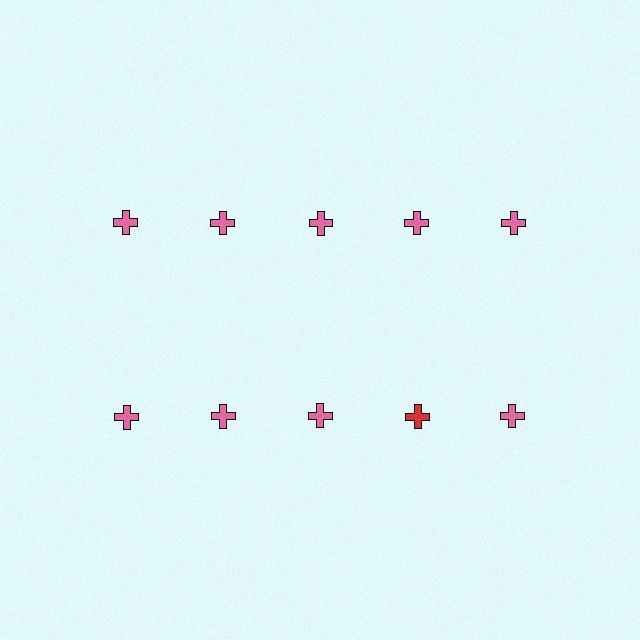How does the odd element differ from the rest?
It has a different color: red instead of pink.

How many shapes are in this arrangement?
There are 10 shapes arranged in a grid pattern.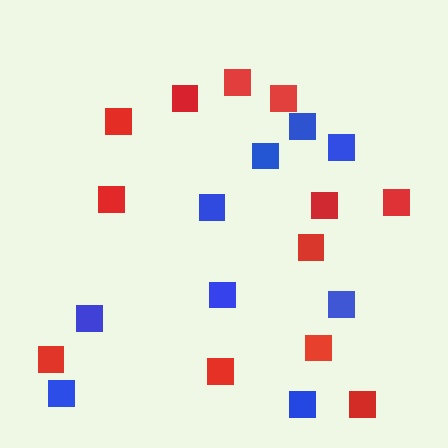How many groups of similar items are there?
There are 2 groups: one group of red squares (12) and one group of blue squares (9).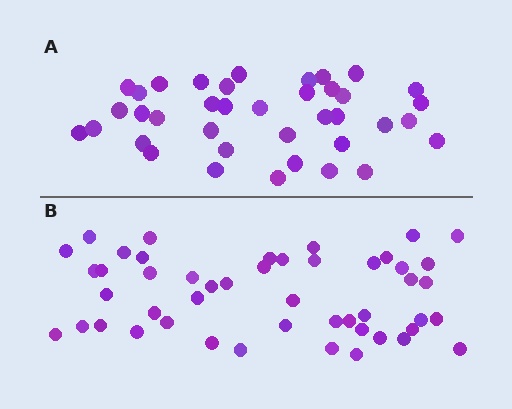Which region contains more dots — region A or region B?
Region B (the bottom region) has more dots.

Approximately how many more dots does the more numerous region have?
Region B has roughly 10 or so more dots than region A.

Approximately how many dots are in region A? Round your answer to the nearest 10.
About 40 dots. (The exact count is 38, which rounds to 40.)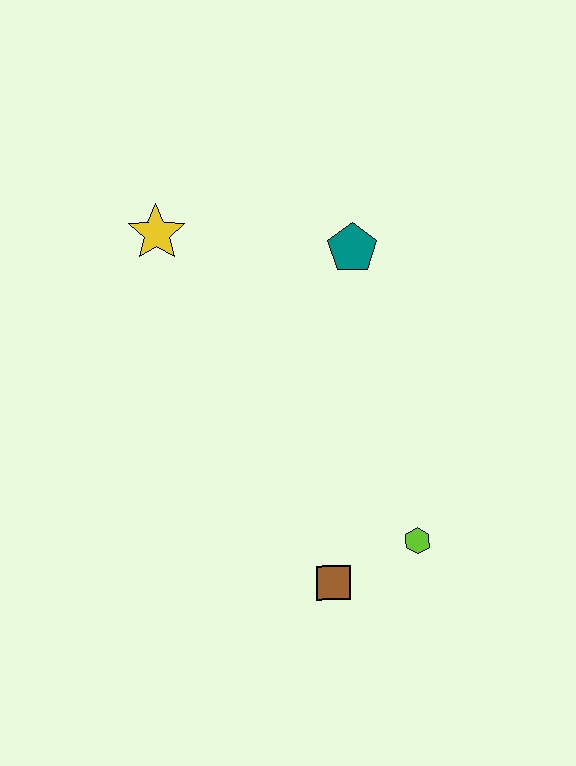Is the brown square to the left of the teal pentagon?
Yes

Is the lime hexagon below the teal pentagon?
Yes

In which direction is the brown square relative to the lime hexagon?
The brown square is to the left of the lime hexagon.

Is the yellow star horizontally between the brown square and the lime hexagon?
No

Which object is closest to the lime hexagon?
The brown square is closest to the lime hexagon.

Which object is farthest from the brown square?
The yellow star is farthest from the brown square.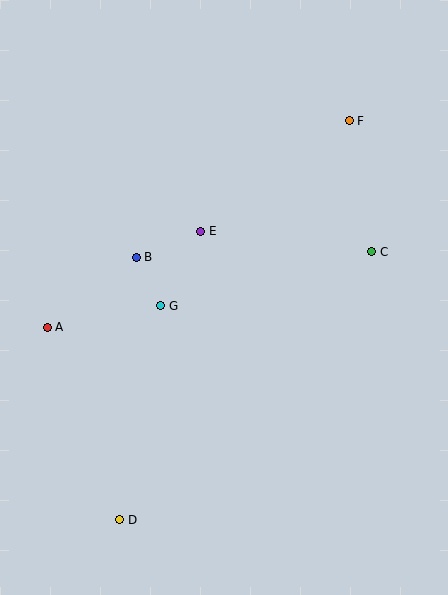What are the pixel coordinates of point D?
Point D is at (120, 520).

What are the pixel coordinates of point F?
Point F is at (349, 121).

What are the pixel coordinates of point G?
Point G is at (161, 306).